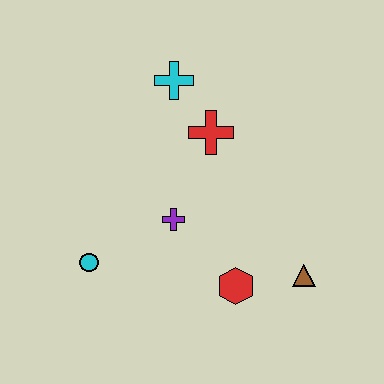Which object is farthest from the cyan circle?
The brown triangle is farthest from the cyan circle.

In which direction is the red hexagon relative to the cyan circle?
The red hexagon is to the right of the cyan circle.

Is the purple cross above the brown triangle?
Yes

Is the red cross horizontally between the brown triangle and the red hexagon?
No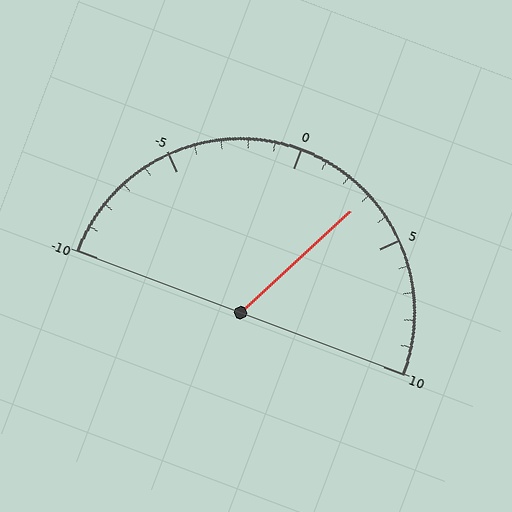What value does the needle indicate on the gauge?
The needle indicates approximately 3.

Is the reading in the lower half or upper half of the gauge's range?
The reading is in the upper half of the range (-10 to 10).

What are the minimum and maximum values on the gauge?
The gauge ranges from -10 to 10.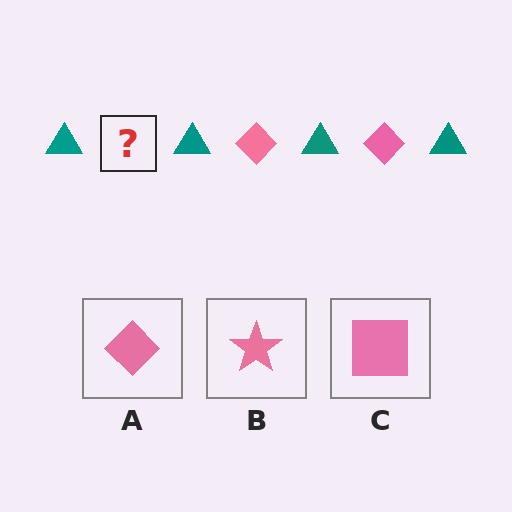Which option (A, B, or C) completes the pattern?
A.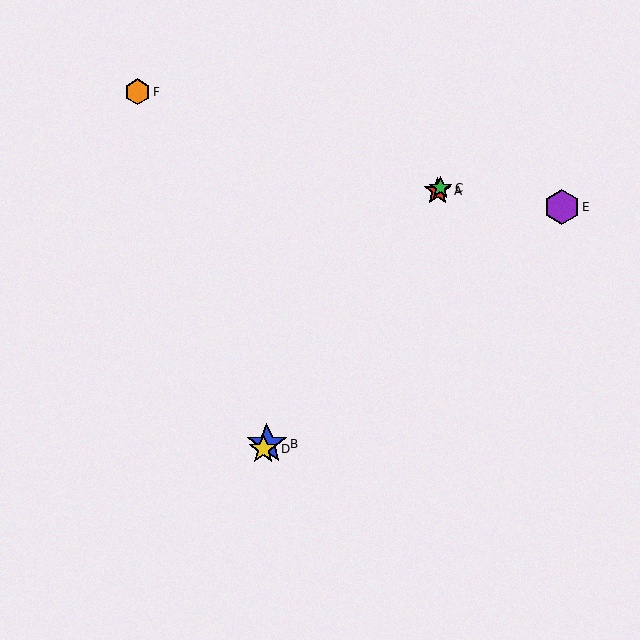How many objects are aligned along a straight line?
4 objects (A, B, C, D) are aligned along a straight line.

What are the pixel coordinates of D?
Object D is at (263, 449).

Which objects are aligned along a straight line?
Objects A, B, C, D are aligned along a straight line.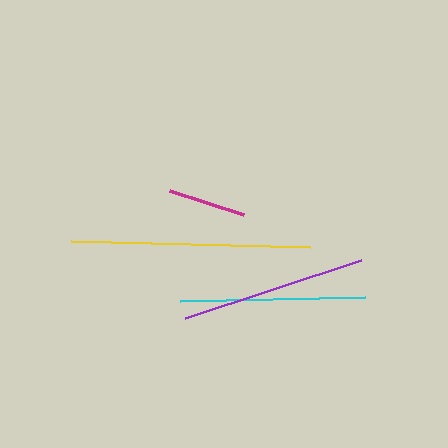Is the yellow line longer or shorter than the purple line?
The yellow line is longer than the purple line.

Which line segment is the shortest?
The magenta line is the shortest at approximately 78 pixels.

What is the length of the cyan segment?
The cyan segment is approximately 185 pixels long.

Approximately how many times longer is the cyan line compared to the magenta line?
The cyan line is approximately 2.4 times the length of the magenta line.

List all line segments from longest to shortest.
From longest to shortest: yellow, purple, cyan, magenta.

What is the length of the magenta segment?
The magenta segment is approximately 78 pixels long.